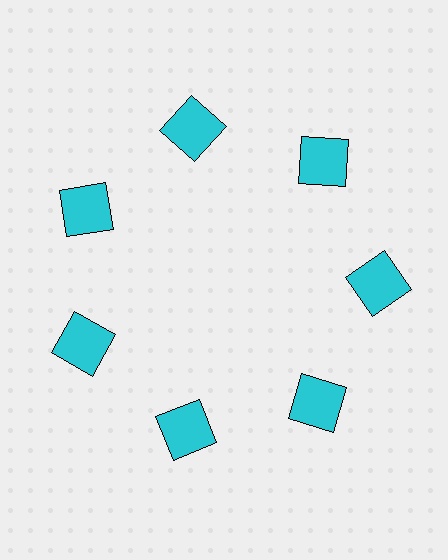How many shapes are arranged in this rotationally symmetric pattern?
There are 7 shapes, arranged in 7 groups of 1.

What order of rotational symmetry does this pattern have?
This pattern has 7-fold rotational symmetry.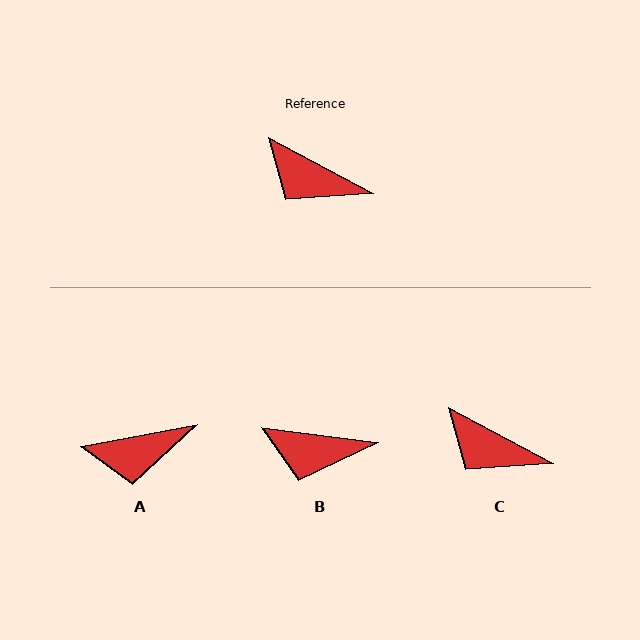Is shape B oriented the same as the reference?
No, it is off by about 21 degrees.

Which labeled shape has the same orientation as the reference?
C.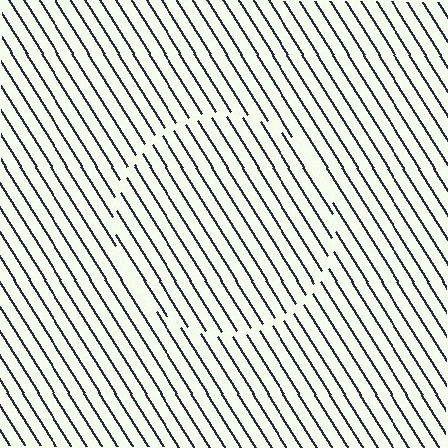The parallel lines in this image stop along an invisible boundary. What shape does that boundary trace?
An illusory circle. The interior of the shape contains the same grating, shifted by half a period — the contour is defined by the phase discontinuity where line-ends from the inner and outer gratings abut.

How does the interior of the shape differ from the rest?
The interior of the shape contains the same grating, shifted by half a period — the contour is defined by the phase discontinuity where line-ends from the inner and outer gratings abut.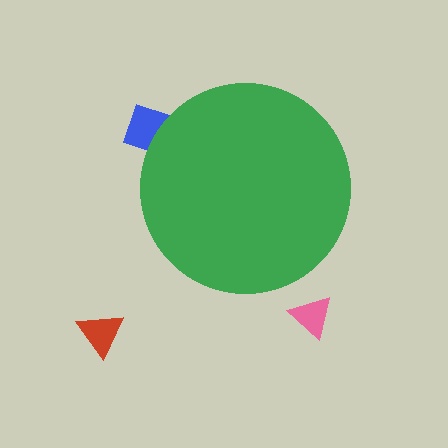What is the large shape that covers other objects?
A green circle.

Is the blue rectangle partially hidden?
Yes, the blue rectangle is partially hidden behind the green circle.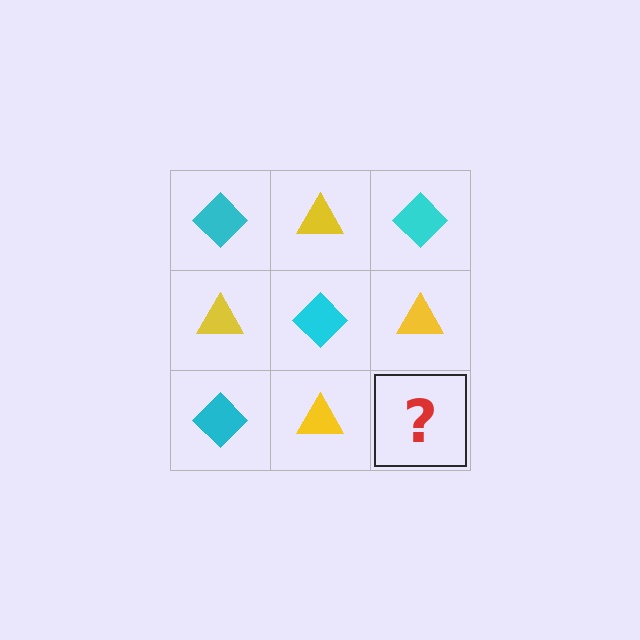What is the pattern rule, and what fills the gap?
The rule is that it alternates cyan diamond and yellow triangle in a checkerboard pattern. The gap should be filled with a cyan diamond.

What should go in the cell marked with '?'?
The missing cell should contain a cyan diamond.